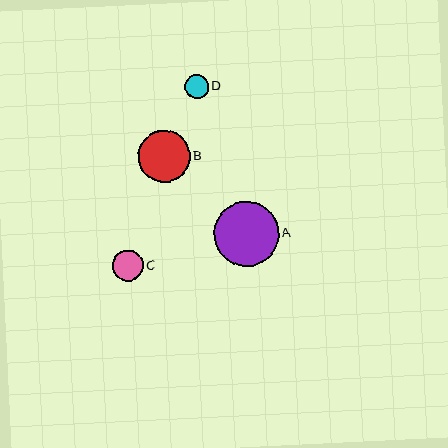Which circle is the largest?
Circle A is the largest with a size of approximately 65 pixels.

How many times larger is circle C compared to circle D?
Circle C is approximately 1.3 times the size of circle D.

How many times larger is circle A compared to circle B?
Circle A is approximately 1.3 times the size of circle B.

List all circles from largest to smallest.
From largest to smallest: A, B, C, D.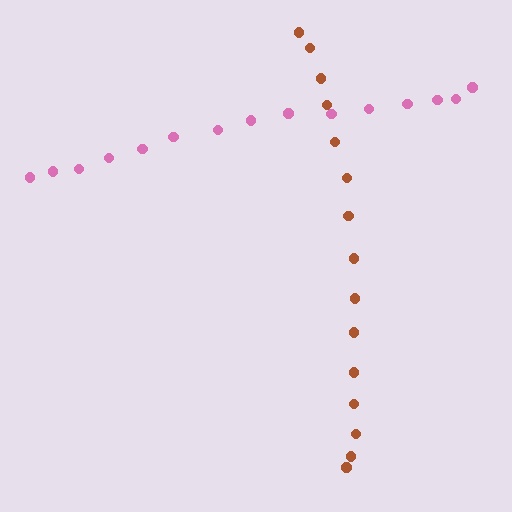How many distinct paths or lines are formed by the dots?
There are 2 distinct paths.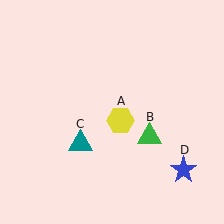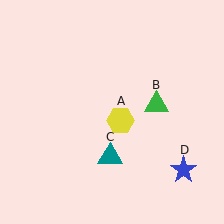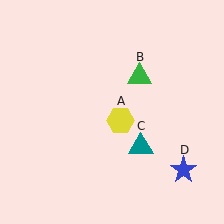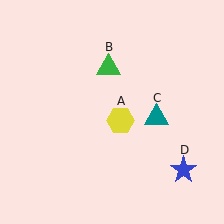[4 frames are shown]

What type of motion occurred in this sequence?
The green triangle (object B), teal triangle (object C) rotated counterclockwise around the center of the scene.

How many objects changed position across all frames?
2 objects changed position: green triangle (object B), teal triangle (object C).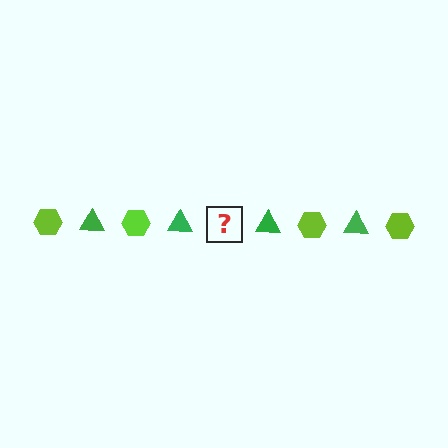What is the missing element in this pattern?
The missing element is a lime hexagon.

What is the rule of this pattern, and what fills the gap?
The rule is that the pattern alternates between lime hexagon and green triangle. The gap should be filled with a lime hexagon.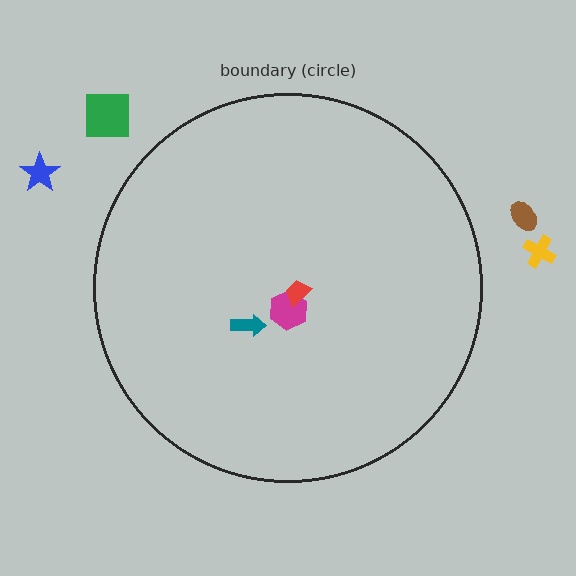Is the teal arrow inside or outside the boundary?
Inside.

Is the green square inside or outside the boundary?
Outside.